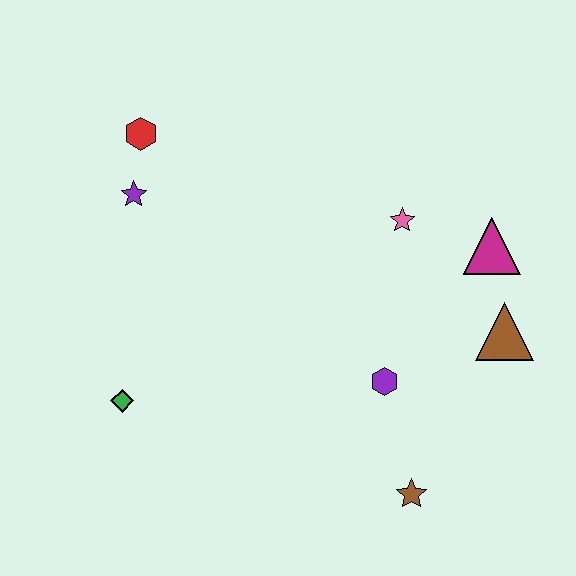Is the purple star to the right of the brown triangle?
No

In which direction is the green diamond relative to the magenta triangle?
The green diamond is to the left of the magenta triangle.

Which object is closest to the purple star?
The red hexagon is closest to the purple star.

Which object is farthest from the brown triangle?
The red hexagon is farthest from the brown triangle.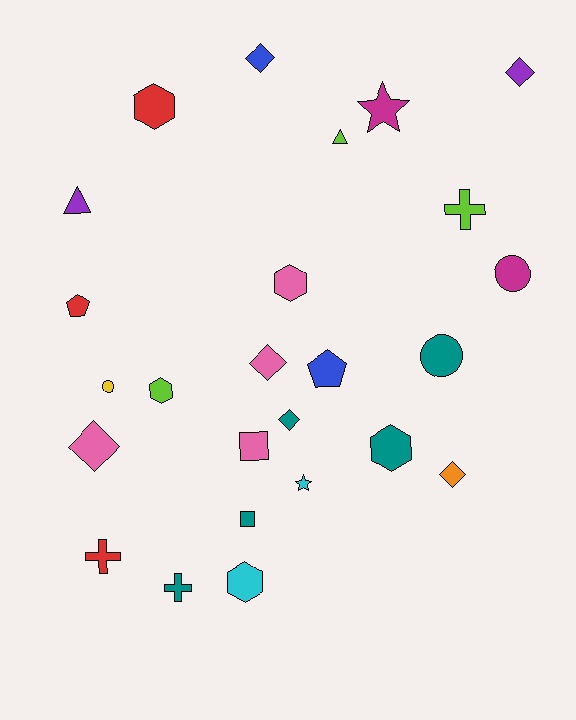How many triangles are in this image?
There are 2 triangles.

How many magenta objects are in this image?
There are 2 magenta objects.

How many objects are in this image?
There are 25 objects.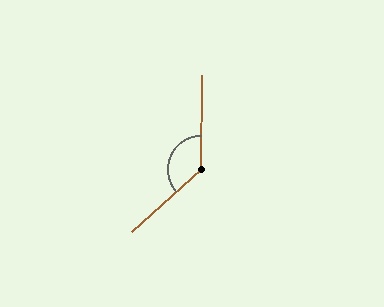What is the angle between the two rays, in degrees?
Approximately 133 degrees.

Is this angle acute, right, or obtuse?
It is obtuse.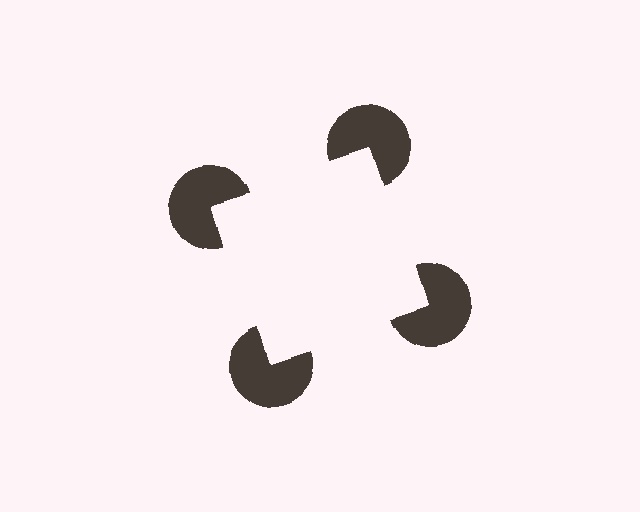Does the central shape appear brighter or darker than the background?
It typically appears slightly brighter than the background, even though no actual brightness change is drawn.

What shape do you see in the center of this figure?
An illusory square — its edges are inferred from the aligned wedge cuts in the pac-man discs, not physically drawn.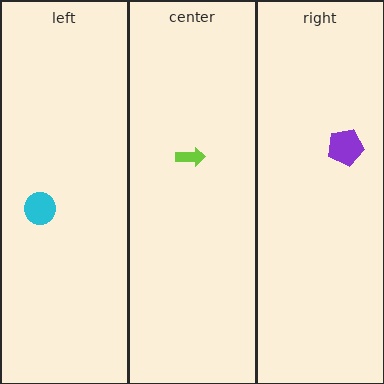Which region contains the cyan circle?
The left region.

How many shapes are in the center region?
1.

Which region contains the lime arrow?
The center region.